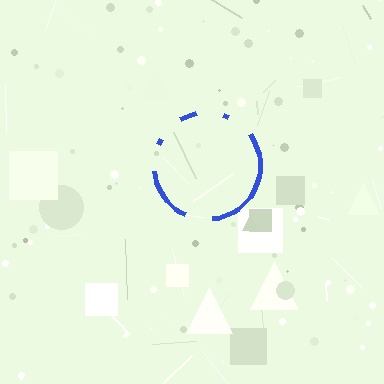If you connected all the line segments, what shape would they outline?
They would outline a circle.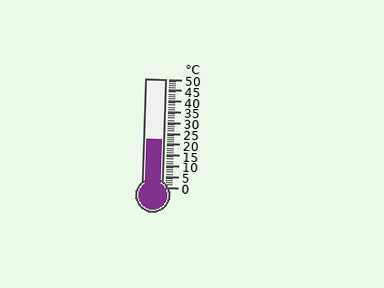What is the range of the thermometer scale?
The thermometer scale ranges from 0°C to 50°C.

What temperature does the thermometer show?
The thermometer shows approximately 22°C.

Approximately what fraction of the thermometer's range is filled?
The thermometer is filled to approximately 45% of its range.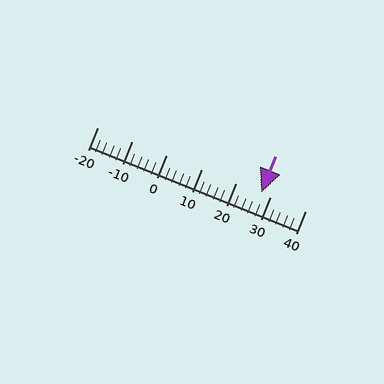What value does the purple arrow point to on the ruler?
The purple arrow points to approximately 27.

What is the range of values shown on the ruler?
The ruler shows values from -20 to 40.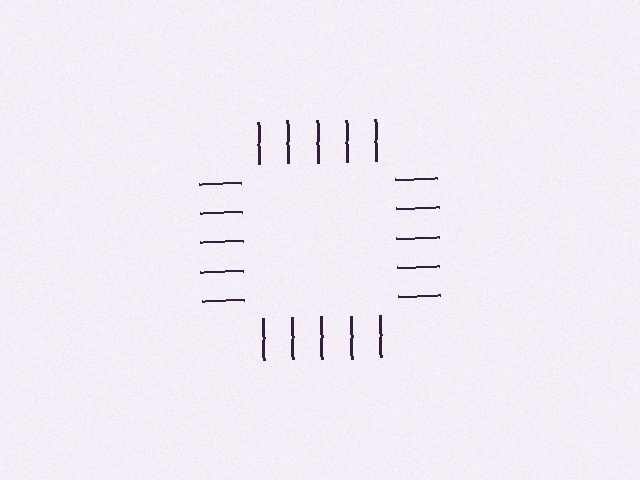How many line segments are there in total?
20 — 5 along each of the 4 edges.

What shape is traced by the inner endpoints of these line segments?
An illusory square — the line segments terminate on its edges but no continuous stroke is drawn.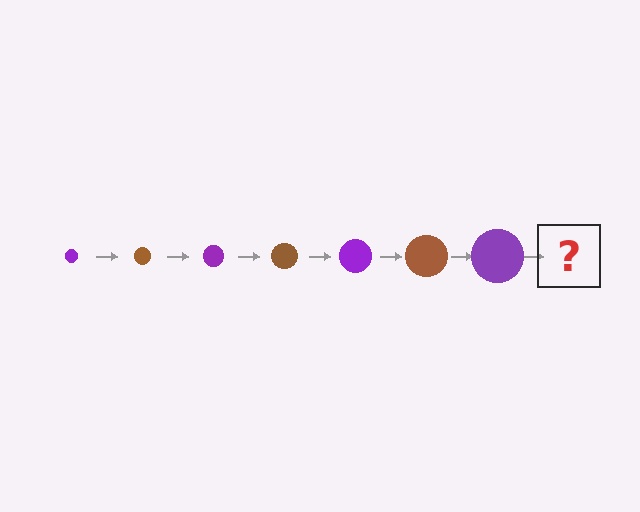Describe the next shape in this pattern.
It should be a brown circle, larger than the previous one.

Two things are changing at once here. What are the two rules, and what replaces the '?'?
The two rules are that the circle grows larger each step and the color cycles through purple and brown. The '?' should be a brown circle, larger than the previous one.